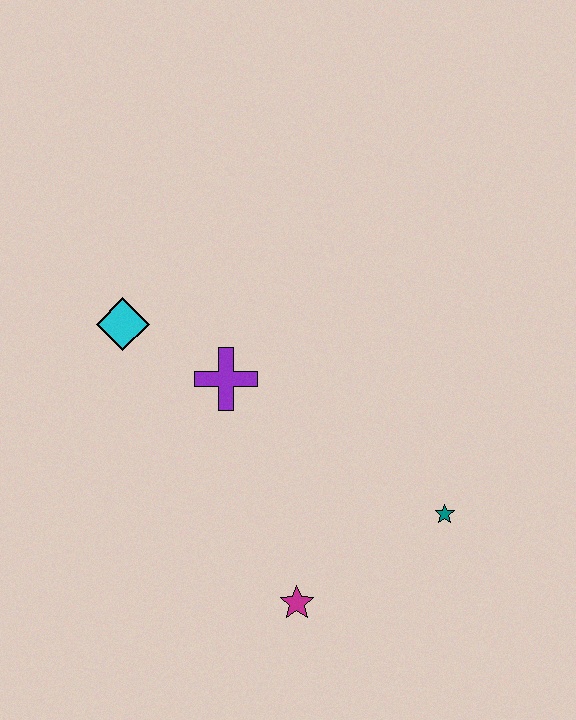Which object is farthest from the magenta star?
The cyan diamond is farthest from the magenta star.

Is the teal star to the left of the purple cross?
No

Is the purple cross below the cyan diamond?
Yes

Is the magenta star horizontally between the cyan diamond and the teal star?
Yes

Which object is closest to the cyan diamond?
The purple cross is closest to the cyan diamond.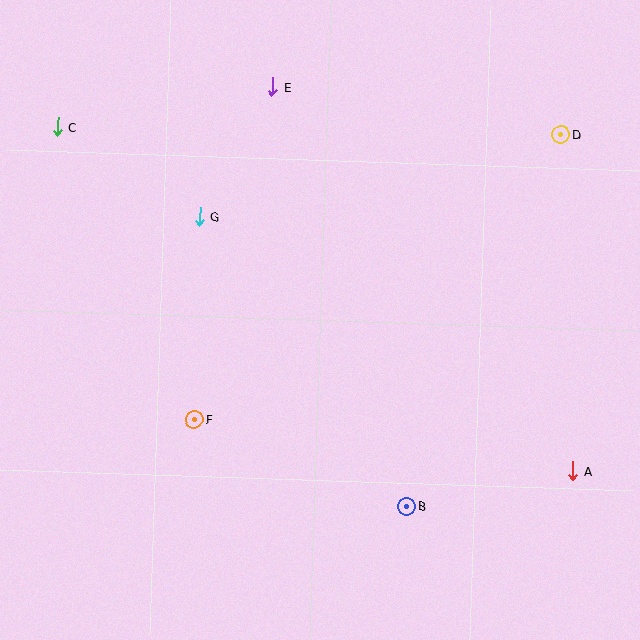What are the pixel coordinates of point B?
Point B is at (407, 506).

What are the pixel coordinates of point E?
Point E is at (273, 87).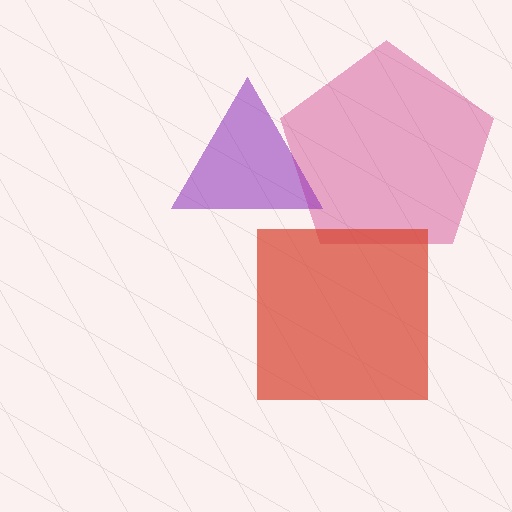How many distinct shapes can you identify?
There are 3 distinct shapes: a magenta pentagon, a purple triangle, a red square.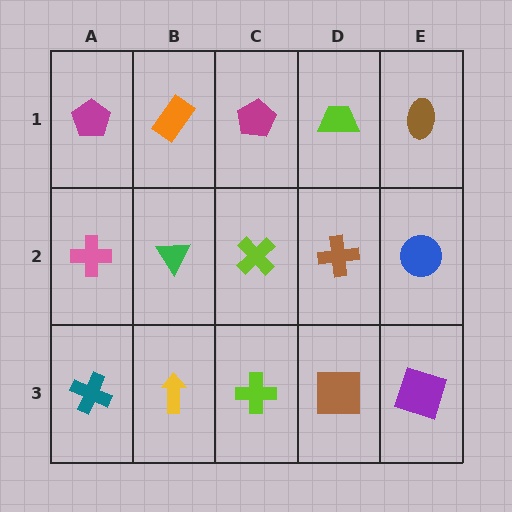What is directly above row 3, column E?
A blue circle.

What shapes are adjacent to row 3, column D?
A brown cross (row 2, column D), a lime cross (row 3, column C), a purple square (row 3, column E).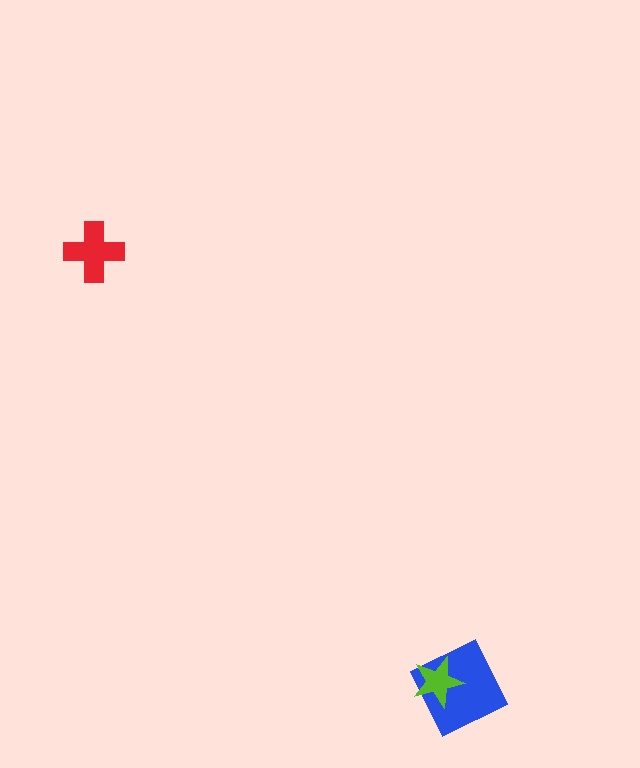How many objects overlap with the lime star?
1 object overlaps with the lime star.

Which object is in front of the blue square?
The lime star is in front of the blue square.